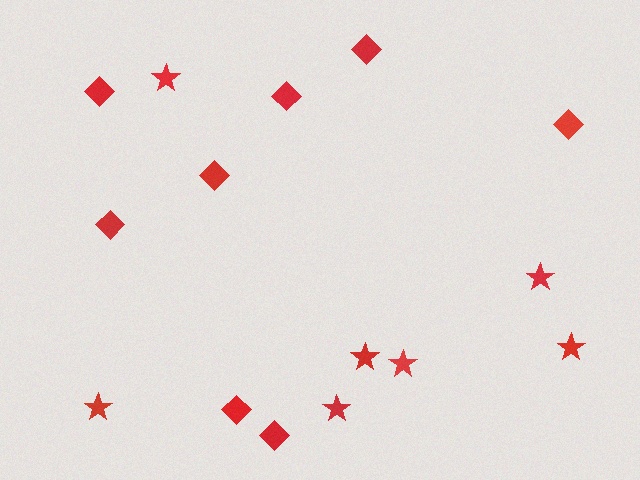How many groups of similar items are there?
There are 2 groups: one group of stars (7) and one group of diamonds (8).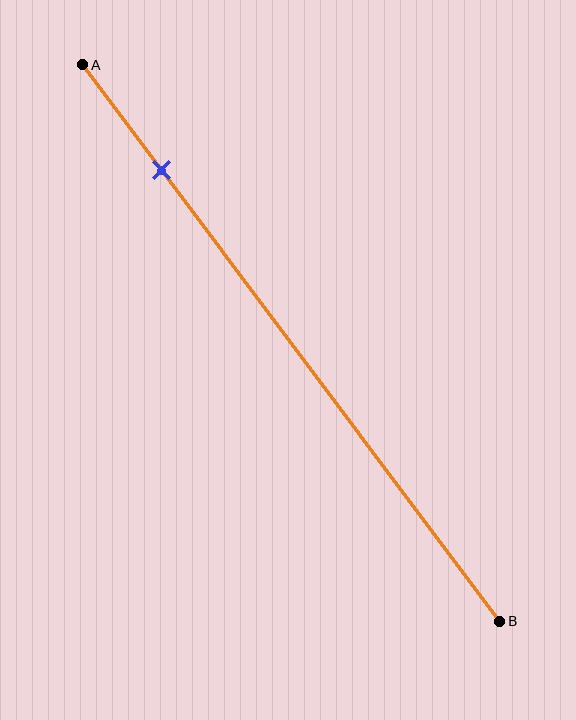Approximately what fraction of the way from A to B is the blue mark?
The blue mark is approximately 20% of the way from A to B.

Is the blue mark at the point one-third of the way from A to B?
No, the mark is at about 20% from A, not at the 33% one-third point.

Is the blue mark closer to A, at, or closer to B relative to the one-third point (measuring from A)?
The blue mark is closer to point A than the one-third point of segment AB.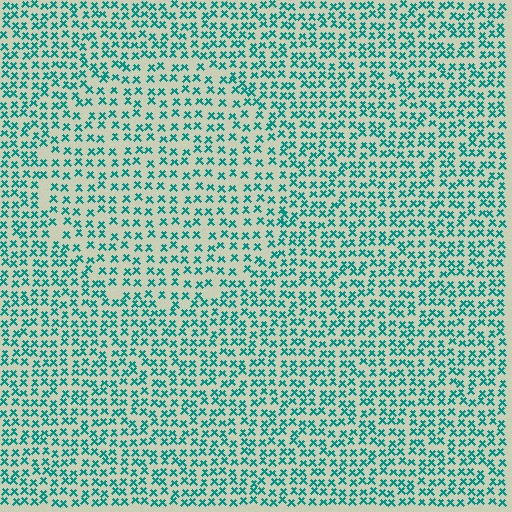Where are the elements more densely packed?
The elements are more densely packed outside the circle boundary.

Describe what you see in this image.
The image contains small teal elements arranged at two different densities. A circle-shaped region is visible where the elements are less densely packed than the surrounding area.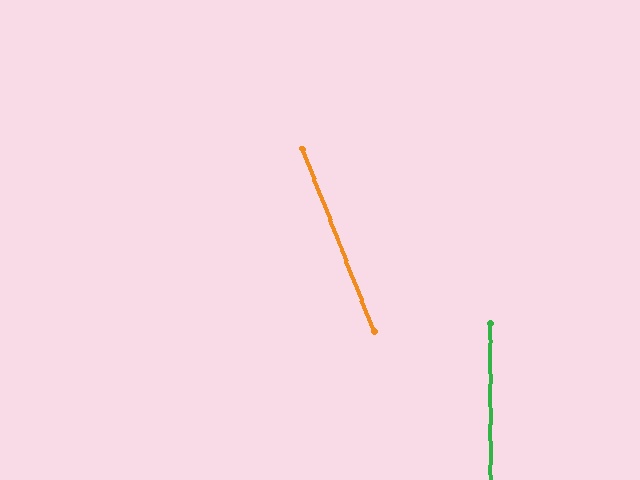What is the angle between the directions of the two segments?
Approximately 21 degrees.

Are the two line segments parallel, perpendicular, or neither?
Neither parallel nor perpendicular — they differ by about 21°.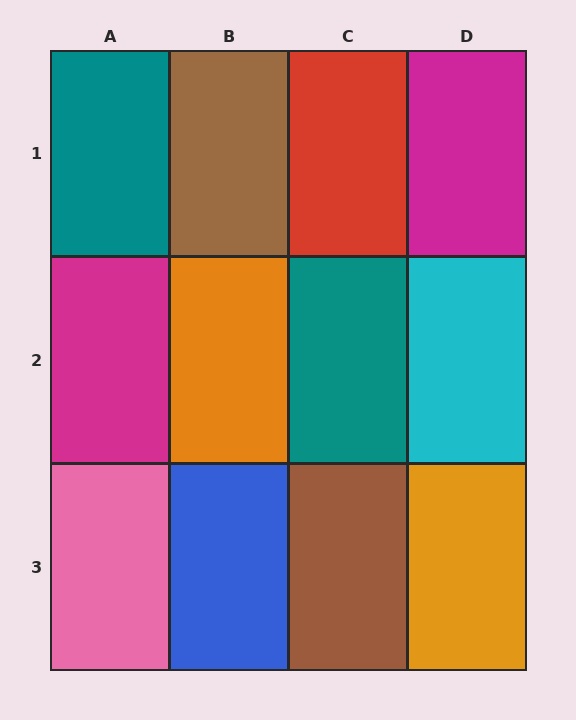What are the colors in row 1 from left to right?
Teal, brown, red, magenta.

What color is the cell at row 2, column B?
Orange.